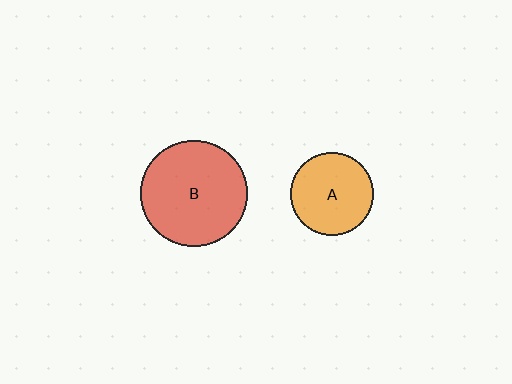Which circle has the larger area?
Circle B (red).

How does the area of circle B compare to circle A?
Approximately 1.6 times.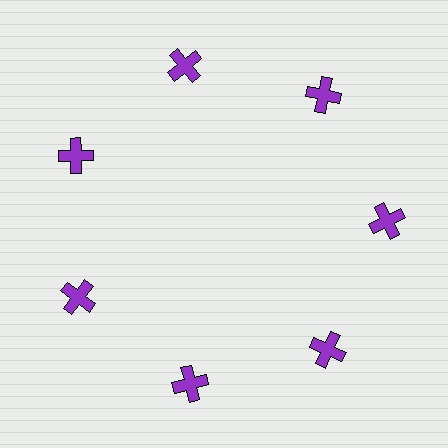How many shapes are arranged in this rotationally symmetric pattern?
There are 7 shapes, arranged in 7 groups of 1.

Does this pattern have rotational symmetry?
Yes, this pattern has 7-fold rotational symmetry. It looks the same after rotating 51 degrees around the center.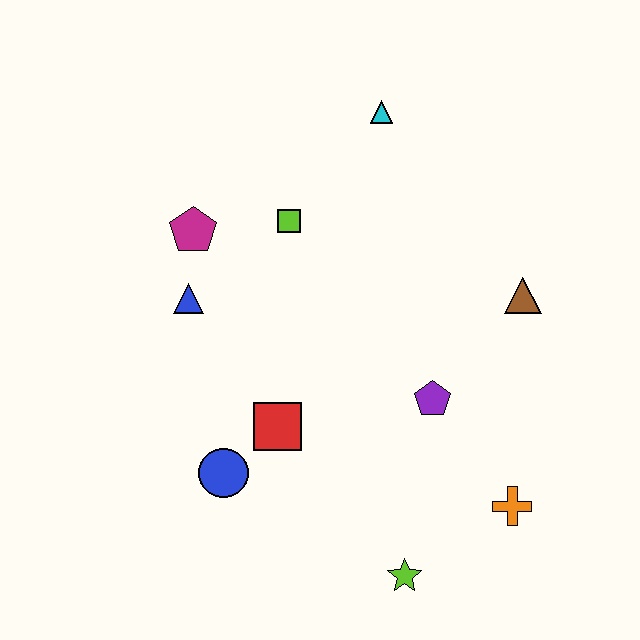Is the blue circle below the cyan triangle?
Yes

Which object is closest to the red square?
The blue circle is closest to the red square.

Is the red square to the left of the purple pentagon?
Yes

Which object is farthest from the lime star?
The cyan triangle is farthest from the lime star.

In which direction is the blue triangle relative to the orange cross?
The blue triangle is to the left of the orange cross.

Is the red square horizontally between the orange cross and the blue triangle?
Yes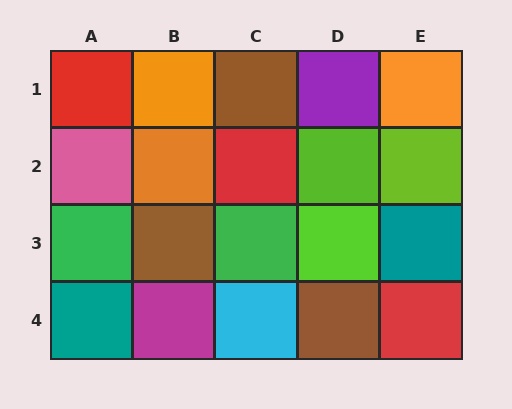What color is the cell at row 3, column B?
Brown.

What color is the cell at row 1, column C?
Brown.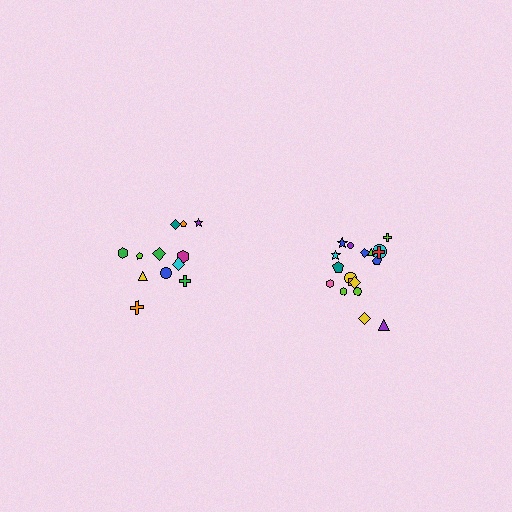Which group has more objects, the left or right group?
The right group.